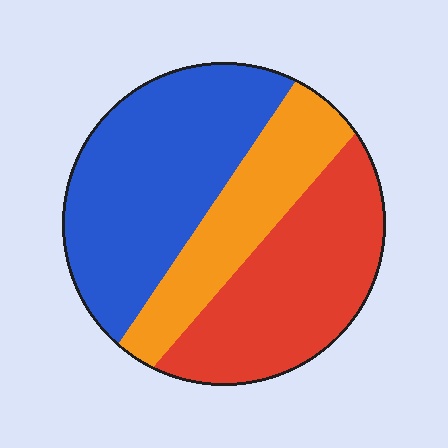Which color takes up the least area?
Orange, at roughly 25%.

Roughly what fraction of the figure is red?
Red covers 34% of the figure.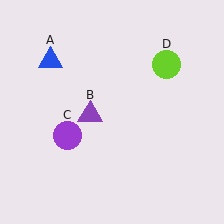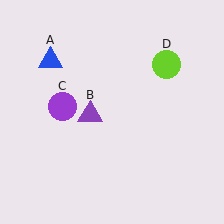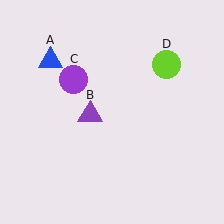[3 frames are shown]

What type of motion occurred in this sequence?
The purple circle (object C) rotated clockwise around the center of the scene.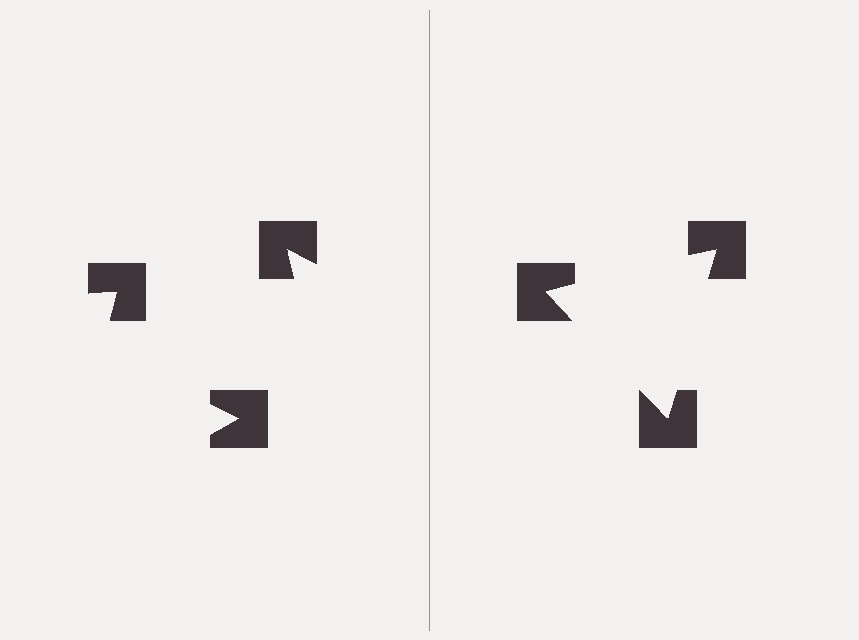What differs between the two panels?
The notched squares are positioned identically on both sides; only the wedge orientations differ. On the right they align to a triangle; on the left they are misaligned.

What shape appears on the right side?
An illusory triangle.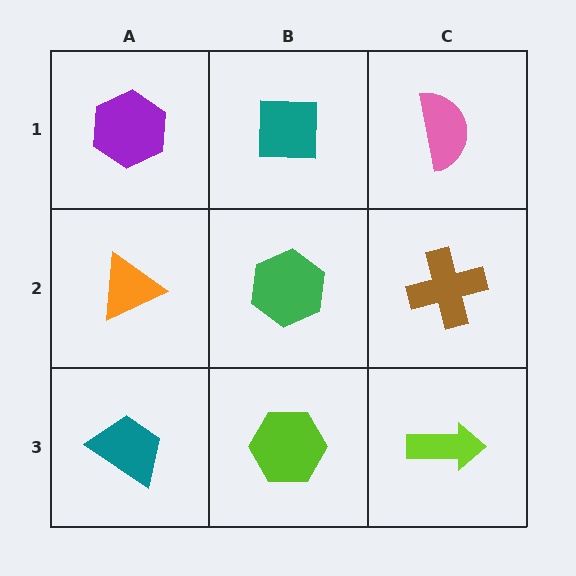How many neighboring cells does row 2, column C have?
3.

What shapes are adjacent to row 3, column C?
A brown cross (row 2, column C), a lime hexagon (row 3, column B).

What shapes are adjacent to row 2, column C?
A pink semicircle (row 1, column C), a lime arrow (row 3, column C), a green hexagon (row 2, column B).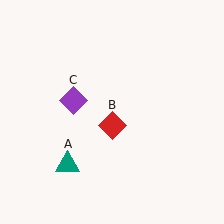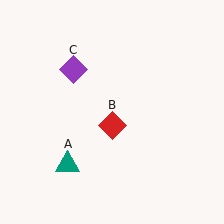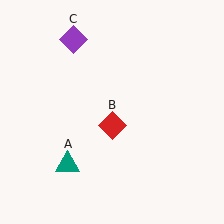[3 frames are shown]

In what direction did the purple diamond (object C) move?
The purple diamond (object C) moved up.